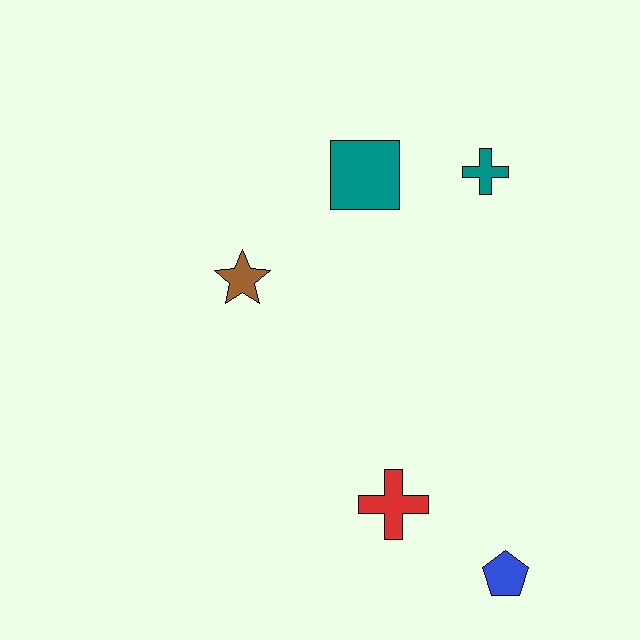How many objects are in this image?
There are 5 objects.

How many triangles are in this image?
There are no triangles.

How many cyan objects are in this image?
There are no cyan objects.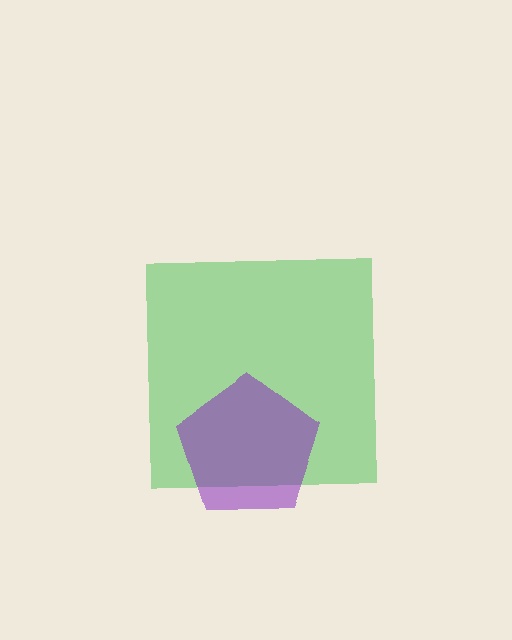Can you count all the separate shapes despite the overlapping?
Yes, there are 2 separate shapes.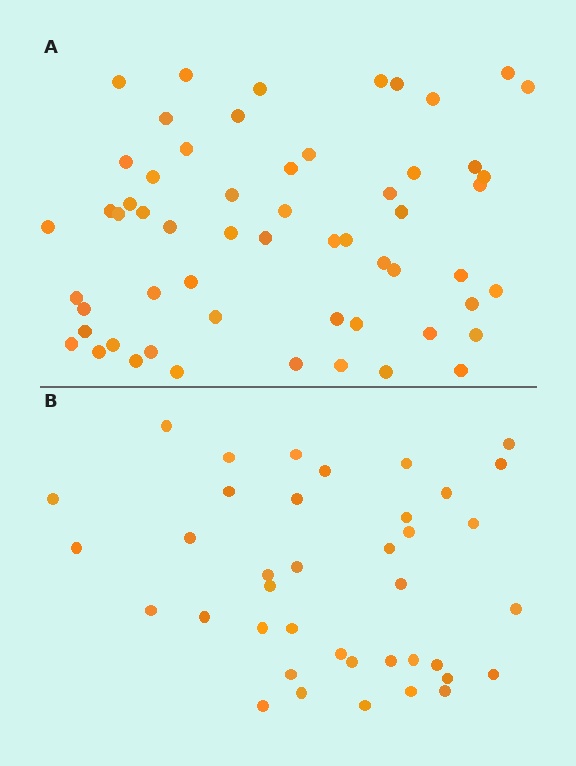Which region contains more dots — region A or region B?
Region A (the top region) has more dots.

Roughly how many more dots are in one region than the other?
Region A has approximately 20 more dots than region B.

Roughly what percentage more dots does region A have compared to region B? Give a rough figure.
About 50% more.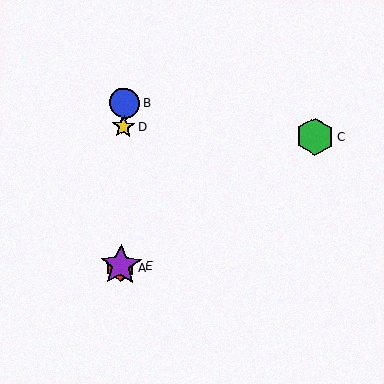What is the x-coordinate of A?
Object A is at x≈121.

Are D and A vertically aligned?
Yes, both are at x≈124.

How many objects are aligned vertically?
4 objects (A, B, D, E) are aligned vertically.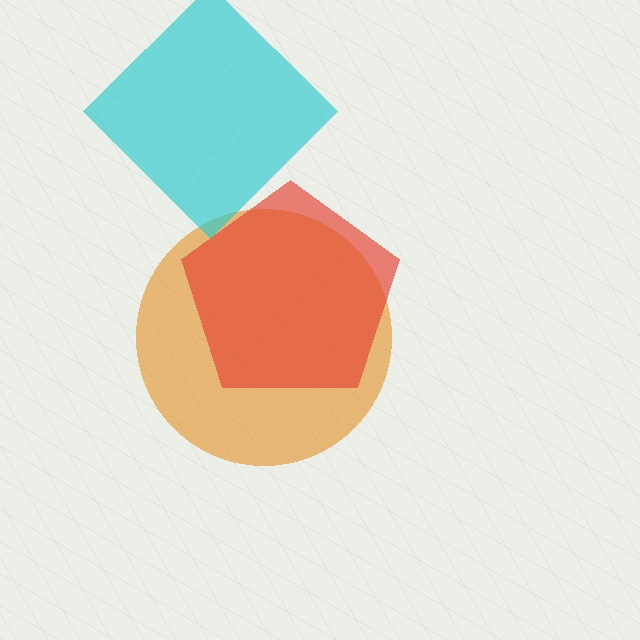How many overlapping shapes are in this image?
There are 3 overlapping shapes in the image.